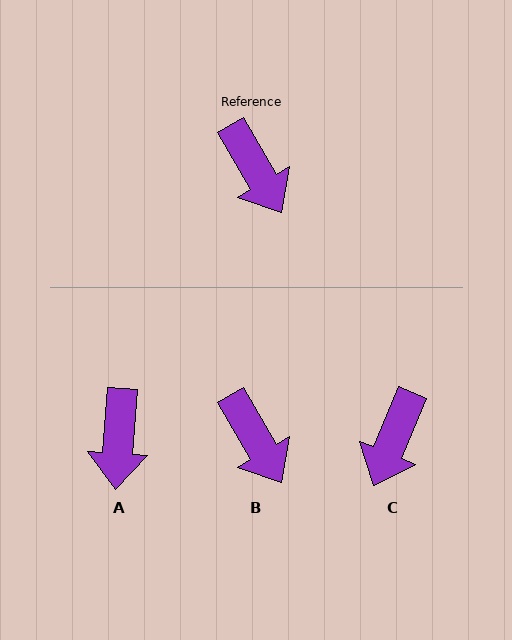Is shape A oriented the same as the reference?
No, it is off by about 34 degrees.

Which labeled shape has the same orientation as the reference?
B.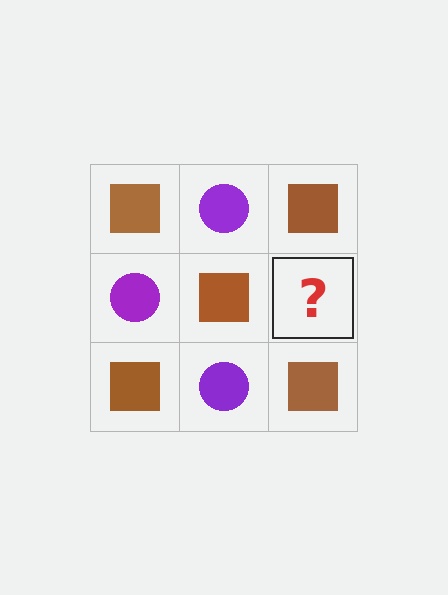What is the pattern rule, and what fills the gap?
The rule is that it alternates brown square and purple circle in a checkerboard pattern. The gap should be filled with a purple circle.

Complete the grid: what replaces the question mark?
The question mark should be replaced with a purple circle.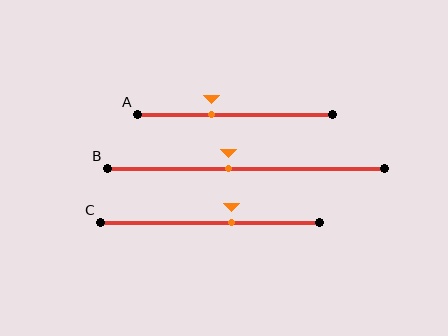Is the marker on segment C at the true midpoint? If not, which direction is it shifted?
No, the marker on segment C is shifted to the right by about 10% of the segment length.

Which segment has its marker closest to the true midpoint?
Segment B has its marker closest to the true midpoint.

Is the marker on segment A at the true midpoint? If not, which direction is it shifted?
No, the marker on segment A is shifted to the left by about 12% of the segment length.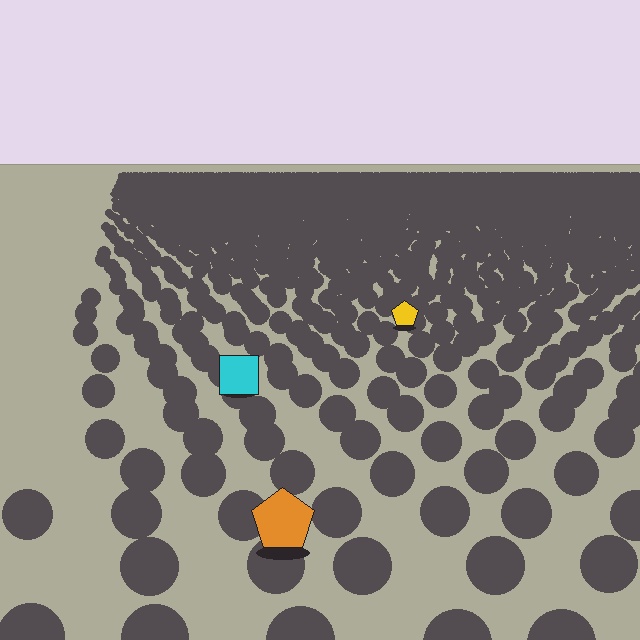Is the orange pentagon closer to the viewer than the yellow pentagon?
Yes. The orange pentagon is closer — you can tell from the texture gradient: the ground texture is coarser near it.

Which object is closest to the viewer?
The orange pentagon is closest. The texture marks near it are larger and more spread out.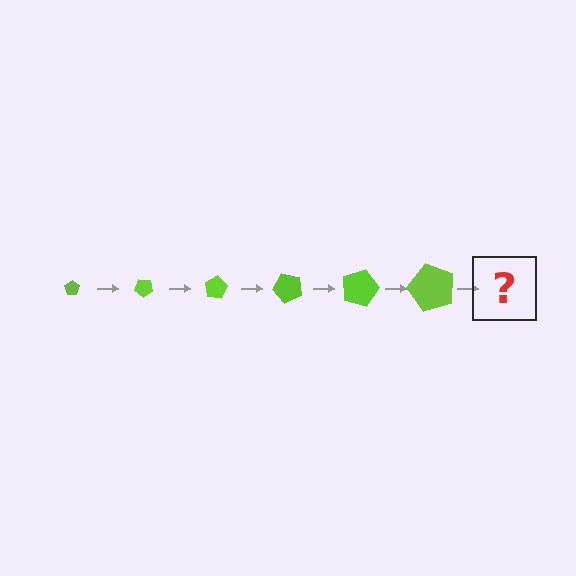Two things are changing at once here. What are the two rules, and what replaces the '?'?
The two rules are that the pentagon grows larger each step and it rotates 40 degrees each step. The '?' should be a pentagon, larger than the previous one and rotated 240 degrees from the start.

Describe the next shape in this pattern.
It should be a pentagon, larger than the previous one and rotated 240 degrees from the start.